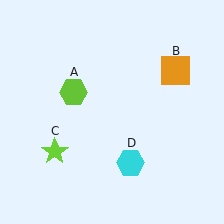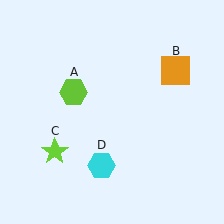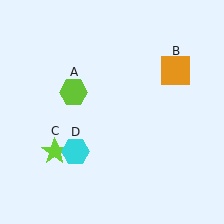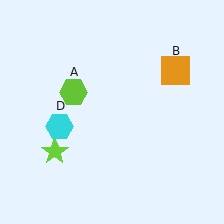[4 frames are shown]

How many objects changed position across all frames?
1 object changed position: cyan hexagon (object D).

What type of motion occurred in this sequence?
The cyan hexagon (object D) rotated clockwise around the center of the scene.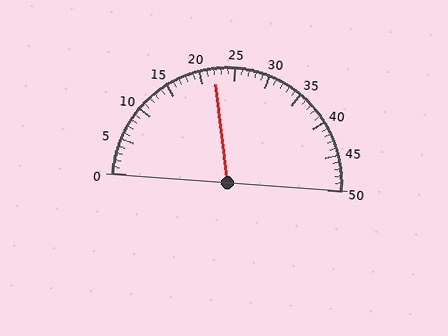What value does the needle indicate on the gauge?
The needle indicates approximately 22.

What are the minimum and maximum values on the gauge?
The gauge ranges from 0 to 50.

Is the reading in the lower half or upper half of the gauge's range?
The reading is in the lower half of the range (0 to 50).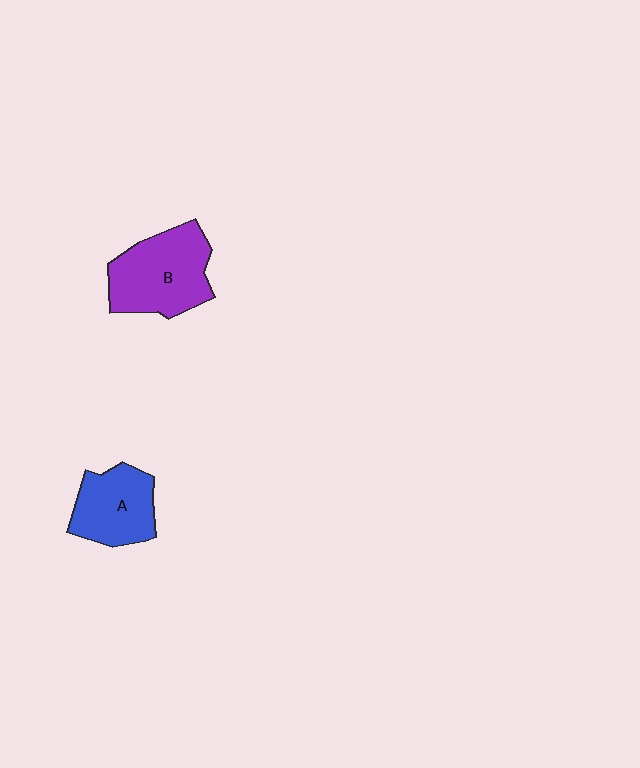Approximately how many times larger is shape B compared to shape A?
Approximately 1.3 times.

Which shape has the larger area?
Shape B (purple).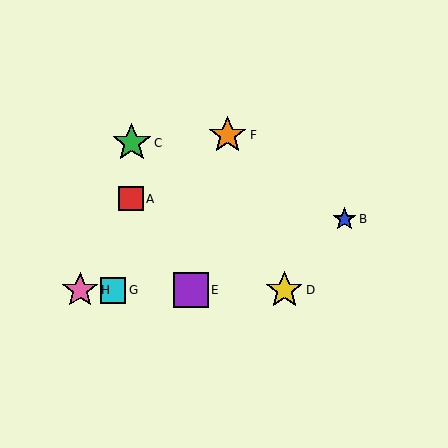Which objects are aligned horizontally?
Objects D, E, G, H are aligned horizontally.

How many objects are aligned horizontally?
4 objects (D, E, G, H) are aligned horizontally.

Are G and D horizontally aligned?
Yes, both are at y≈290.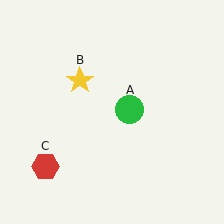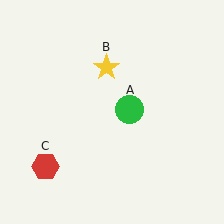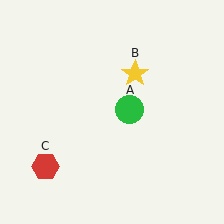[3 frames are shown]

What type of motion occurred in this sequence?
The yellow star (object B) rotated clockwise around the center of the scene.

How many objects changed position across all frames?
1 object changed position: yellow star (object B).